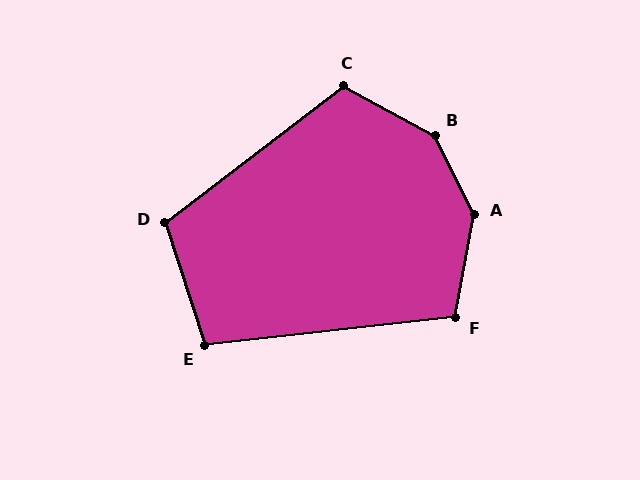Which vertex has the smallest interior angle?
E, at approximately 102 degrees.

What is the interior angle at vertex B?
Approximately 144 degrees (obtuse).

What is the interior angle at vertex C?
Approximately 114 degrees (obtuse).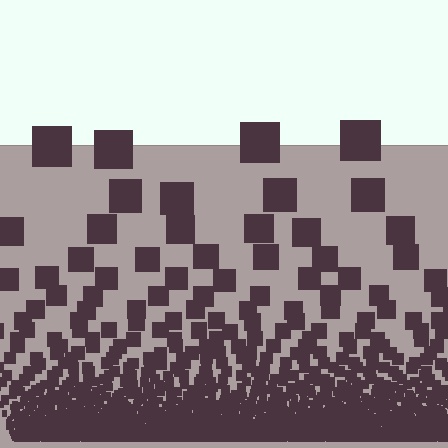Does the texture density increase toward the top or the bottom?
Density increases toward the bottom.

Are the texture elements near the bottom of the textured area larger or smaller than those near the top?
Smaller. The gradient is inverted — elements near the bottom are smaller and denser.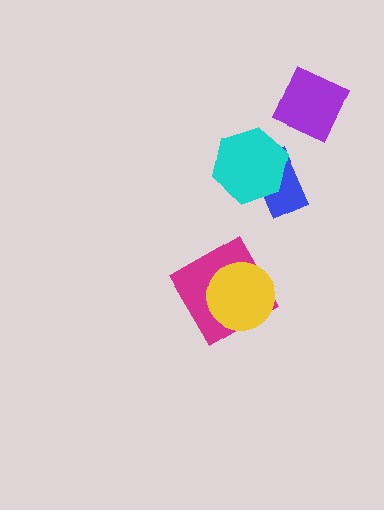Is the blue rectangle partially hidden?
Yes, it is partially covered by another shape.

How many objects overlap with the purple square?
0 objects overlap with the purple square.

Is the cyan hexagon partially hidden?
No, no other shape covers it.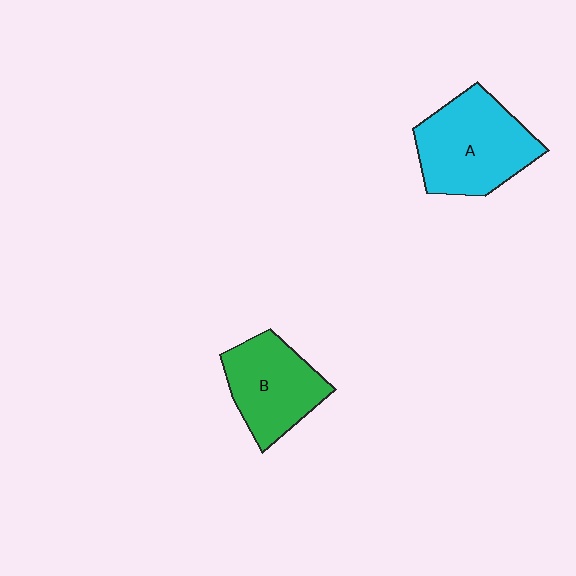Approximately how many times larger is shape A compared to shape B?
Approximately 1.3 times.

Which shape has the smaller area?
Shape B (green).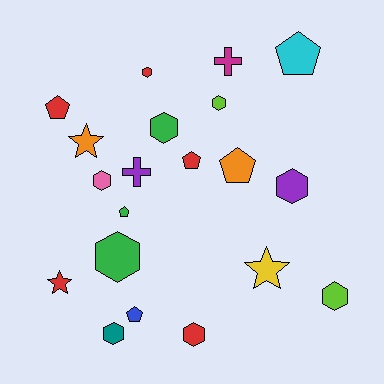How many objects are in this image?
There are 20 objects.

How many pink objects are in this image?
There is 1 pink object.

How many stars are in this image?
There are 3 stars.